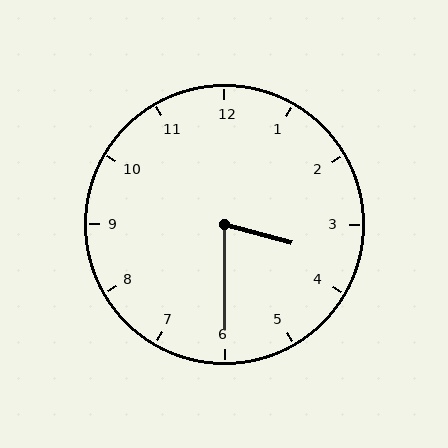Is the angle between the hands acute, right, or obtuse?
It is acute.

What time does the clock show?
3:30.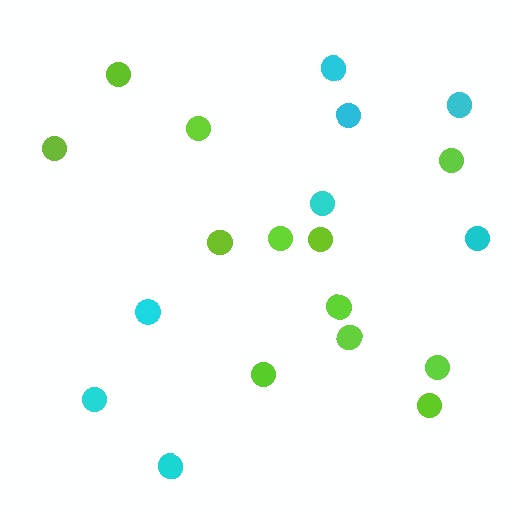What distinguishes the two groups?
There are 2 groups: one group of lime circles (12) and one group of cyan circles (8).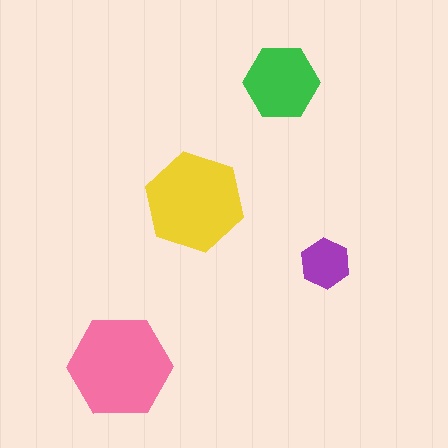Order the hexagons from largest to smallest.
the pink one, the yellow one, the green one, the purple one.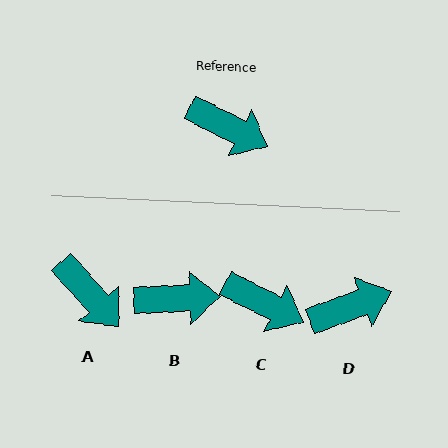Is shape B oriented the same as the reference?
No, it is off by about 29 degrees.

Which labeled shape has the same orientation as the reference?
C.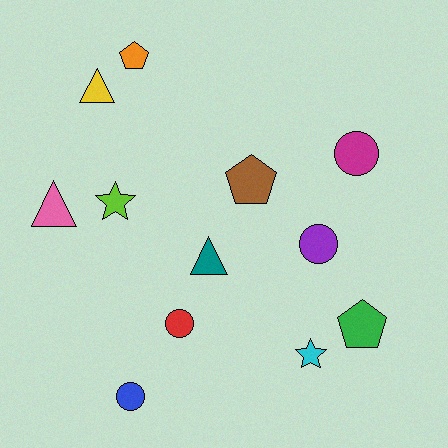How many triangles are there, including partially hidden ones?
There are 3 triangles.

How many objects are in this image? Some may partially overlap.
There are 12 objects.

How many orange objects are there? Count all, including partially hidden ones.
There is 1 orange object.